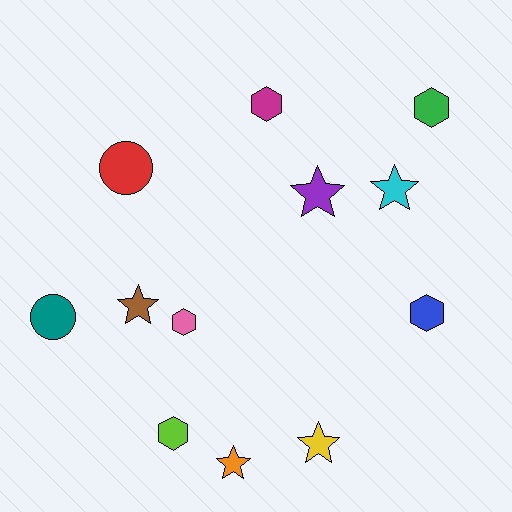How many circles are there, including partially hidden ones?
There are 2 circles.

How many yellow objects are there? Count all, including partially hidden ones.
There is 1 yellow object.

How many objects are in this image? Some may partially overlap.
There are 12 objects.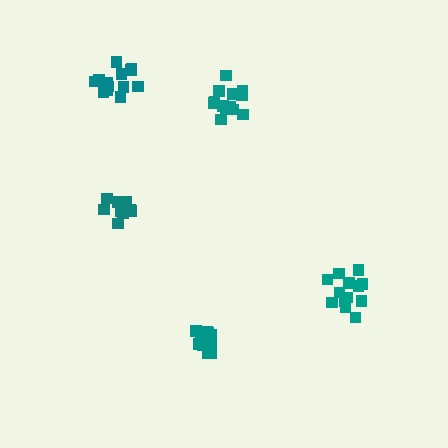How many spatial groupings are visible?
There are 5 spatial groupings.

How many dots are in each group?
Group 1: 12 dots, Group 2: 10 dots, Group 3: 14 dots, Group 4: 14 dots, Group 5: 13 dots (63 total).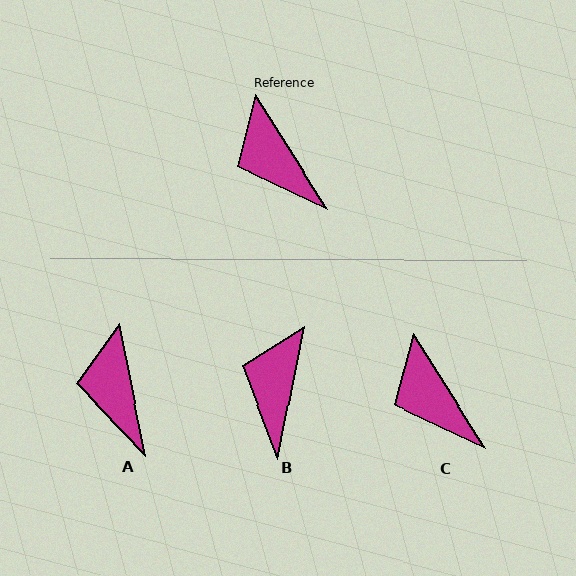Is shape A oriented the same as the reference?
No, it is off by about 21 degrees.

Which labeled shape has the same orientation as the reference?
C.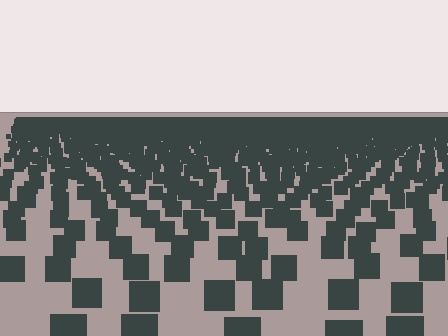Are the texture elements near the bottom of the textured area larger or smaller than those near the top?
Larger. Near the bottom, elements are closer to the viewer and appear at a bigger on-screen size.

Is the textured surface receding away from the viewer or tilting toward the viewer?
The surface is receding away from the viewer. Texture elements get smaller and denser toward the top.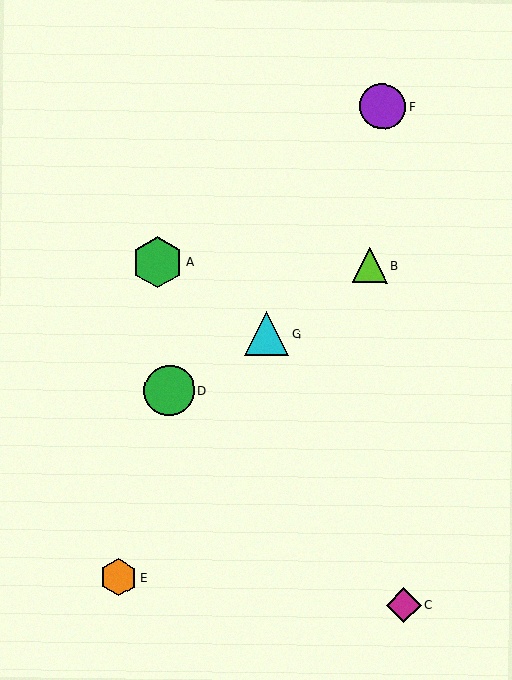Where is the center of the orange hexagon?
The center of the orange hexagon is at (119, 577).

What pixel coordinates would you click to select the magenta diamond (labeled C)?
Click at (404, 605) to select the magenta diamond C.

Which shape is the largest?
The green hexagon (labeled A) is the largest.